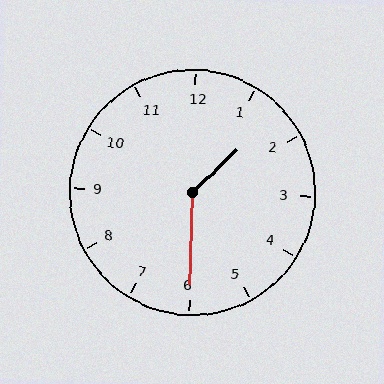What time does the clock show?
1:30.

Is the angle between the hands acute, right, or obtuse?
It is obtuse.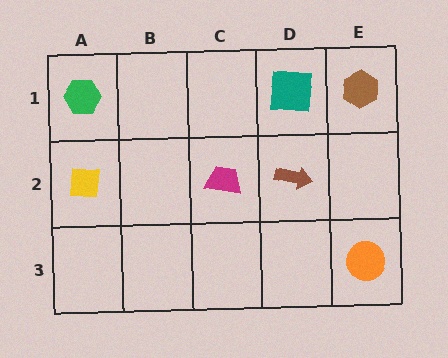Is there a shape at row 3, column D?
No, that cell is empty.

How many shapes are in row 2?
3 shapes.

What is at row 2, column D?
A brown arrow.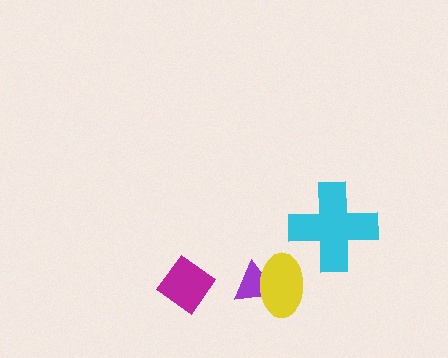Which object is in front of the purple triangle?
The yellow ellipse is in front of the purple triangle.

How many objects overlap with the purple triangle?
1 object overlaps with the purple triangle.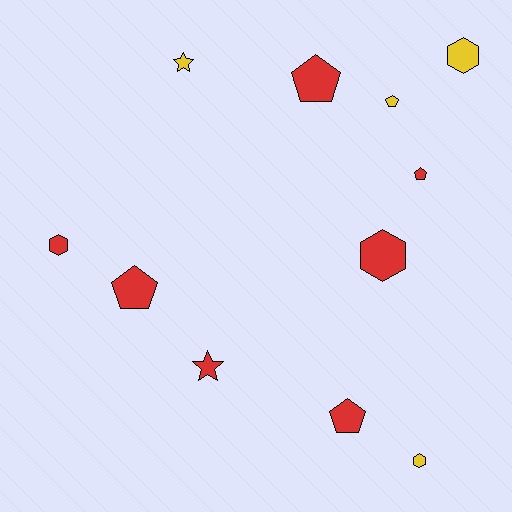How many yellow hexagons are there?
There are 2 yellow hexagons.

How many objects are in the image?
There are 11 objects.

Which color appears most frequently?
Red, with 7 objects.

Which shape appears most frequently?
Pentagon, with 5 objects.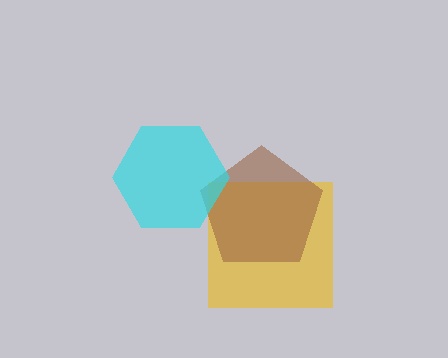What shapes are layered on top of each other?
The layered shapes are: a yellow square, a brown pentagon, a cyan hexagon.